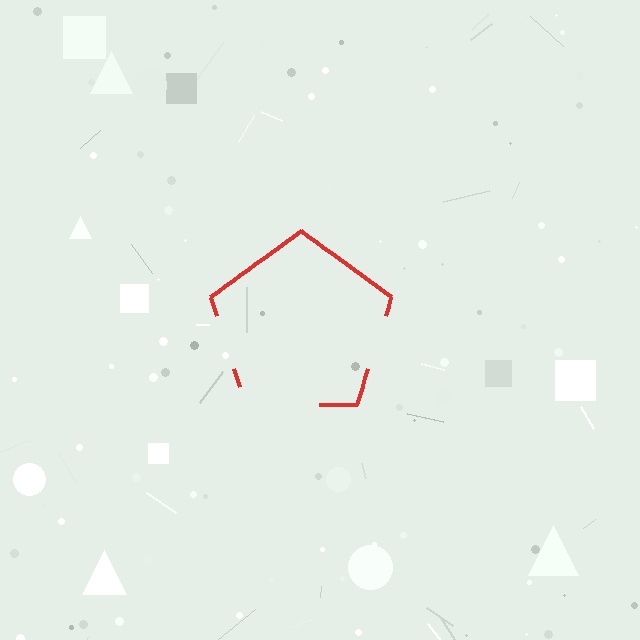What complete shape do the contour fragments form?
The contour fragments form a pentagon.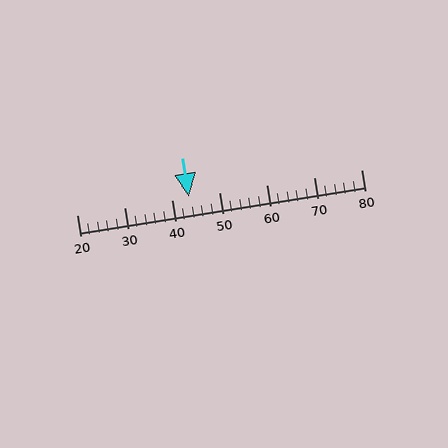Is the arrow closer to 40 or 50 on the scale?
The arrow is closer to 40.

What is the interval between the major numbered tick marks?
The major tick marks are spaced 10 units apart.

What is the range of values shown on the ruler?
The ruler shows values from 20 to 80.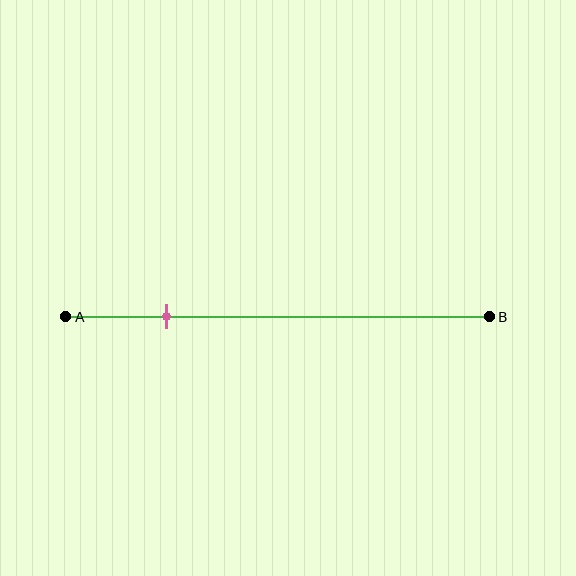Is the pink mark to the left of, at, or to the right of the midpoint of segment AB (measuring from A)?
The pink mark is to the left of the midpoint of segment AB.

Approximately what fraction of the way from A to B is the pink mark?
The pink mark is approximately 25% of the way from A to B.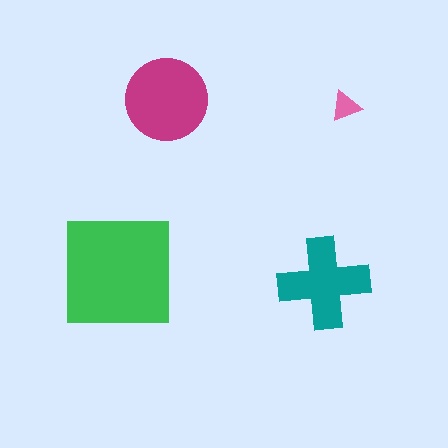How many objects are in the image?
There are 4 objects in the image.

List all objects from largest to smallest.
The green square, the magenta circle, the teal cross, the pink triangle.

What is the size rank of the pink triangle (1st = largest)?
4th.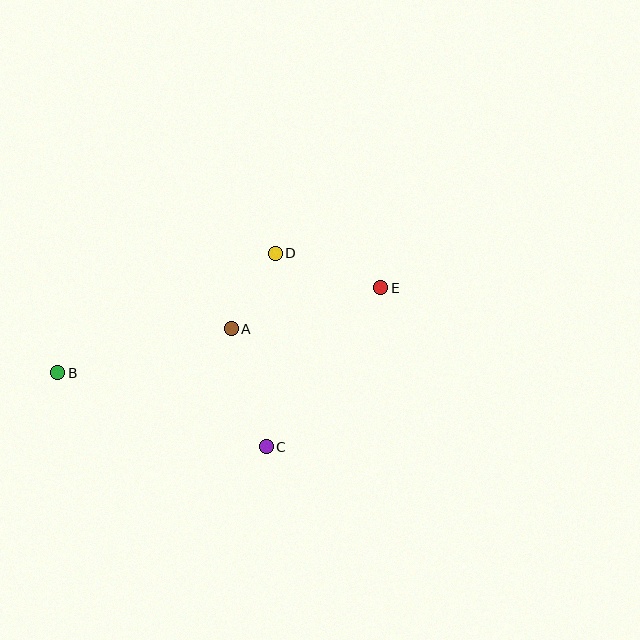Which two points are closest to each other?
Points A and D are closest to each other.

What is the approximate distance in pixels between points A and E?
The distance between A and E is approximately 155 pixels.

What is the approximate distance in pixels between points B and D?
The distance between B and D is approximately 248 pixels.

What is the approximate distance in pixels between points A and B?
The distance between A and B is approximately 179 pixels.